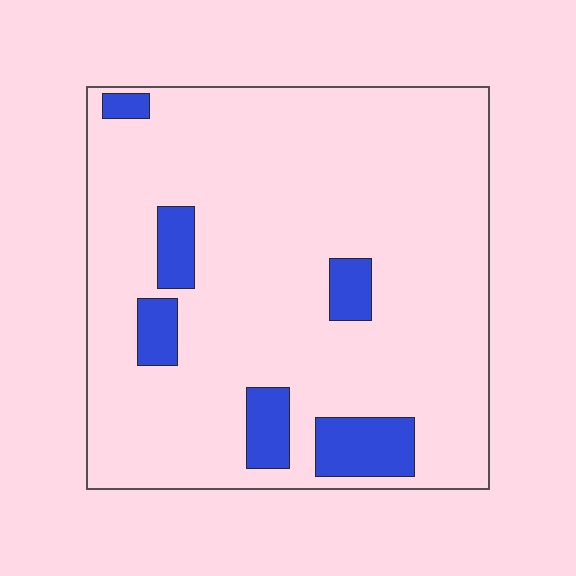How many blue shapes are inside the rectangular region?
6.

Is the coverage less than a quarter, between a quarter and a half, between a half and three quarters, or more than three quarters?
Less than a quarter.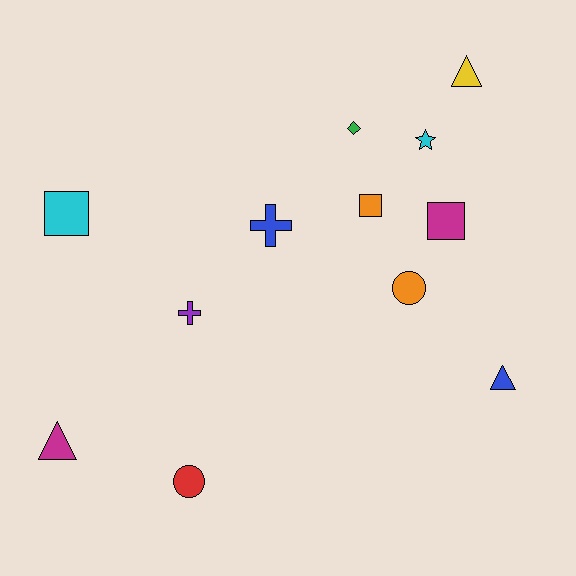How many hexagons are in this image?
There are no hexagons.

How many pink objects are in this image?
There are no pink objects.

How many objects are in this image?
There are 12 objects.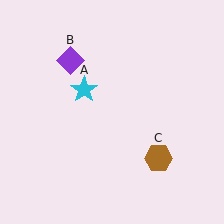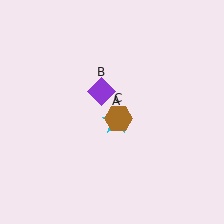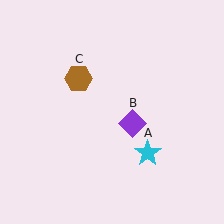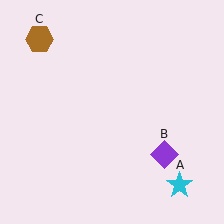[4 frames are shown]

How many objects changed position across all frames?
3 objects changed position: cyan star (object A), purple diamond (object B), brown hexagon (object C).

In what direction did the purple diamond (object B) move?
The purple diamond (object B) moved down and to the right.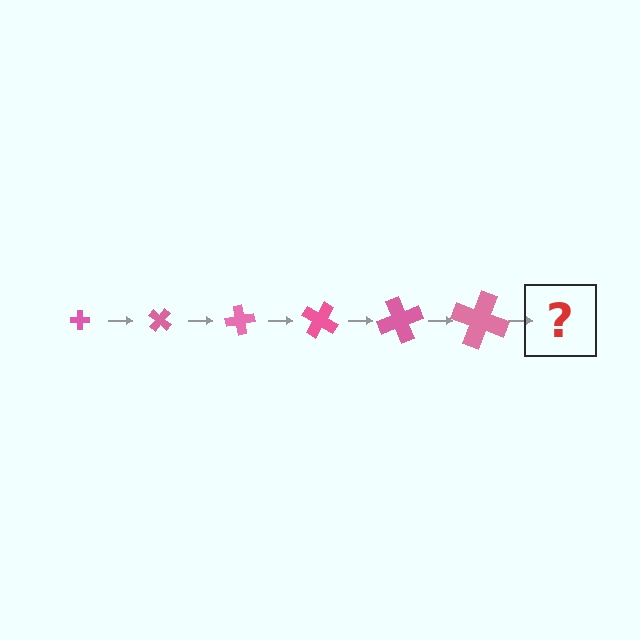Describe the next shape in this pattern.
It should be a cross, larger than the previous one and rotated 240 degrees from the start.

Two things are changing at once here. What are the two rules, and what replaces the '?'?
The two rules are that the cross grows larger each step and it rotates 40 degrees each step. The '?' should be a cross, larger than the previous one and rotated 240 degrees from the start.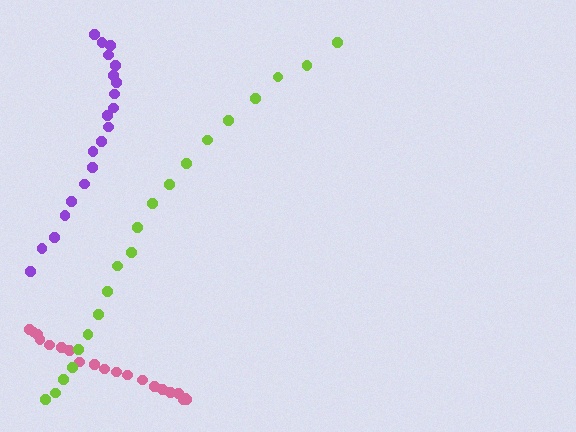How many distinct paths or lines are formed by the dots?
There are 3 distinct paths.